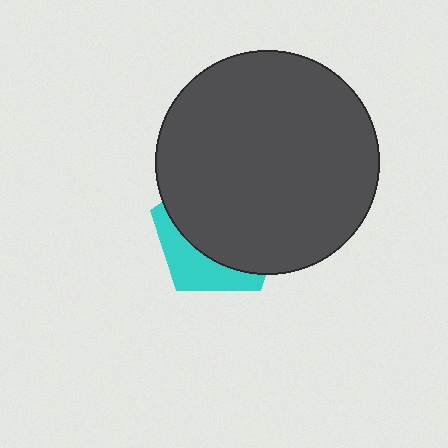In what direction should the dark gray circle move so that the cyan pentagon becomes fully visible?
The dark gray circle should move up. That is the shortest direction to clear the overlap and leave the cyan pentagon fully visible.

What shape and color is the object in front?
The object in front is a dark gray circle.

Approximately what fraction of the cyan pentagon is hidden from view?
Roughly 70% of the cyan pentagon is hidden behind the dark gray circle.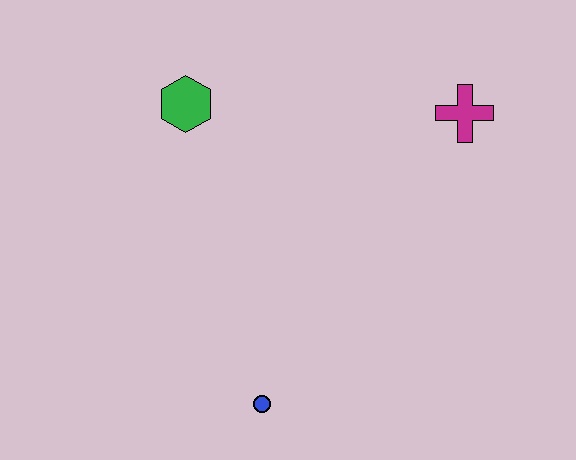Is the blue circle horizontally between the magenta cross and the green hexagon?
Yes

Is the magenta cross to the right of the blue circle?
Yes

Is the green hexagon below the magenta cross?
No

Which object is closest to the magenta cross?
The green hexagon is closest to the magenta cross.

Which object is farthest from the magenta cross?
The blue circle is farthest from the magenta cross.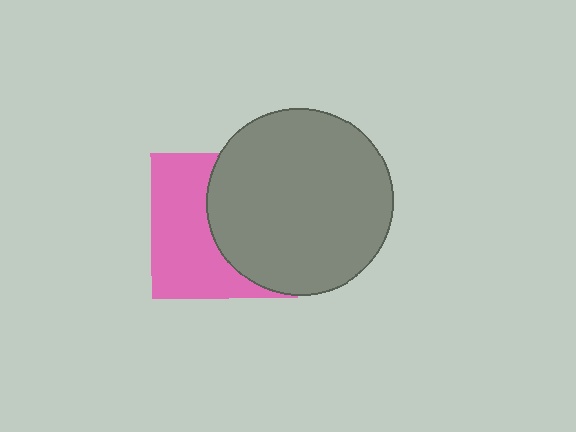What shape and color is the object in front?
The object in front is a gray circle.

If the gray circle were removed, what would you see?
You would see the complete pink square.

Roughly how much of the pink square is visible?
About half of it is visible (roughly 48%).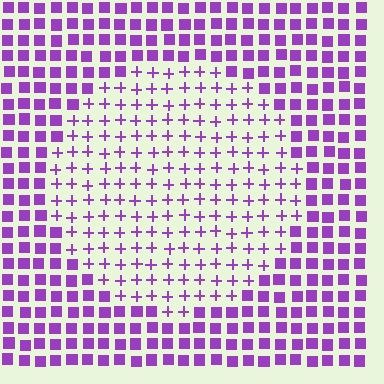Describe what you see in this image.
The image is filled with small purple elements arranged in a uniform grid. A circle-shaped region contains plus signs, while the surrounding area contains squares. The boundary is defined purely by the change in element shape.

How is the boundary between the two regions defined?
The boundary is defined by a change in element shape: plus signs inside vs. squares outside. All elements share the same color and spacing.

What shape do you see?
I see a circle.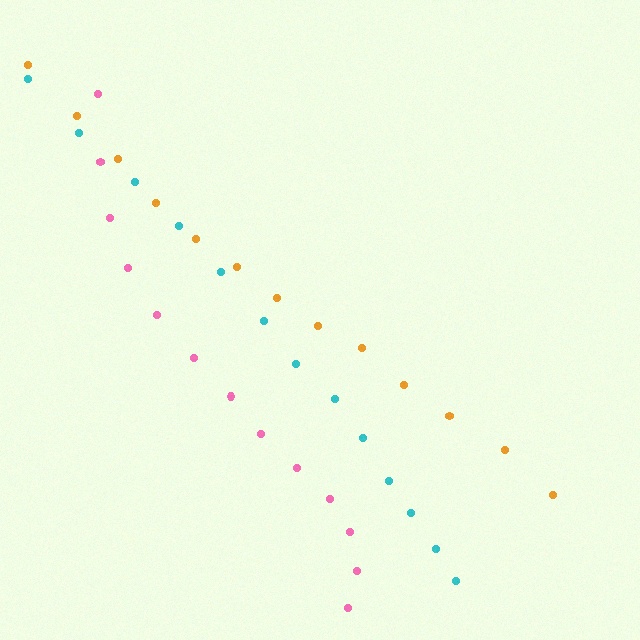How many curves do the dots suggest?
There are 3 distinct paths.